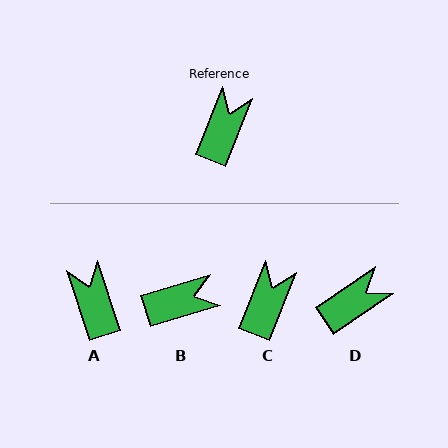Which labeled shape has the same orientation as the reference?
C.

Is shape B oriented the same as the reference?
No, it is off by about 51 degrees.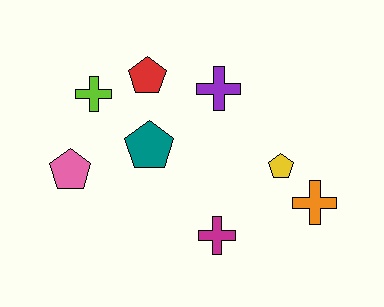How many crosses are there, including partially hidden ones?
There are 4 crosses.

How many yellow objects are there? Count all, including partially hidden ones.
There is 1 yellow object.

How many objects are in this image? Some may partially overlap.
There are 8 objects.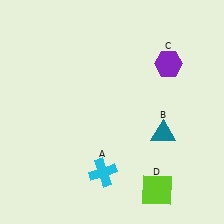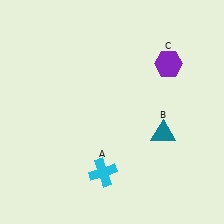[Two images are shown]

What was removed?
The lime square (D) was removed in Image 2.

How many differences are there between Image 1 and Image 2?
There is 1 difference between the two images.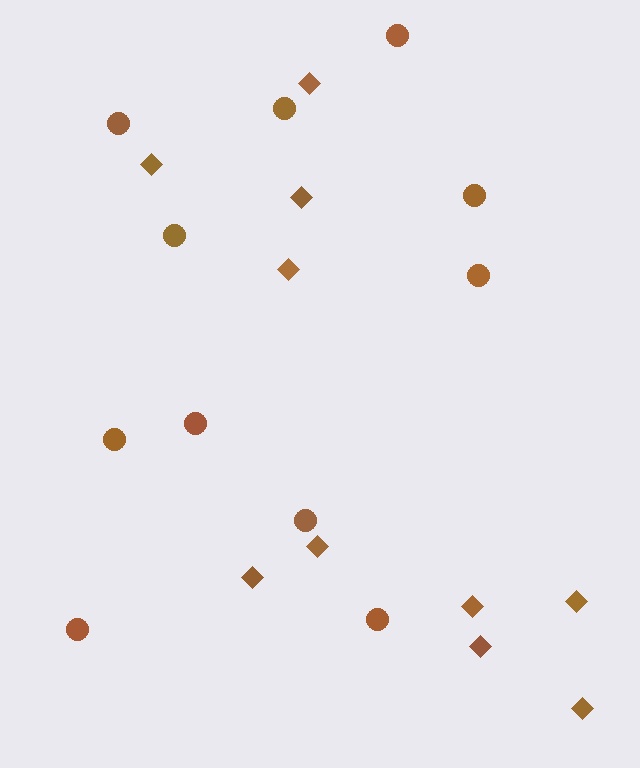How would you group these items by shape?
There are 2 groups: one group of circles (11) and one group of diamonds (10).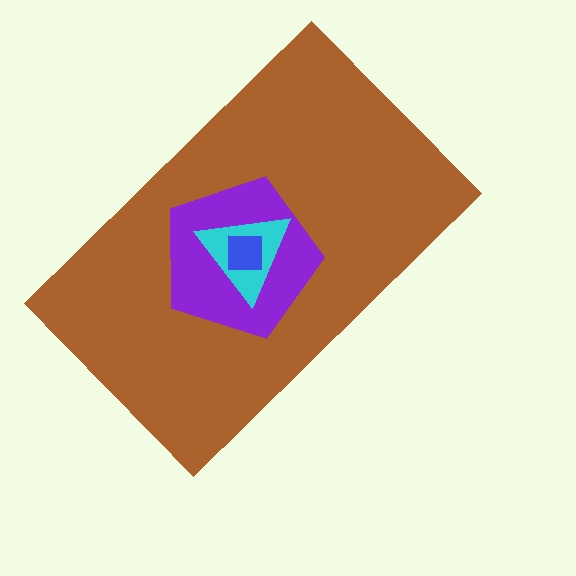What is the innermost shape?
The blue square.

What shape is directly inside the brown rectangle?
The purple pentagon.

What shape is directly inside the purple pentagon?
The cyan triangle.